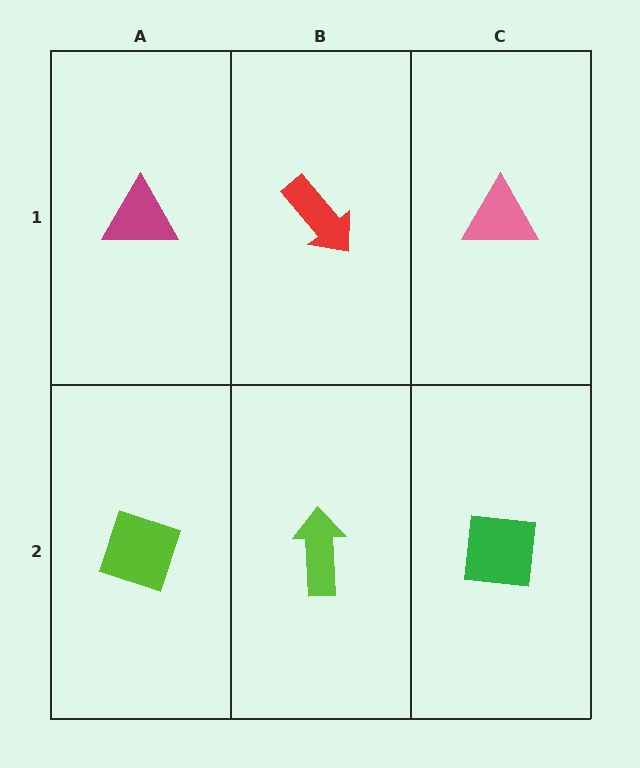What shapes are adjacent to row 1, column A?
A lime diamond (row 2, column A), a red arrow (row 1, column B).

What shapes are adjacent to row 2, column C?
A pink triangle (row 1, column C), a lime arrow (row 2, column B).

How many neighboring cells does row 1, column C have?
2.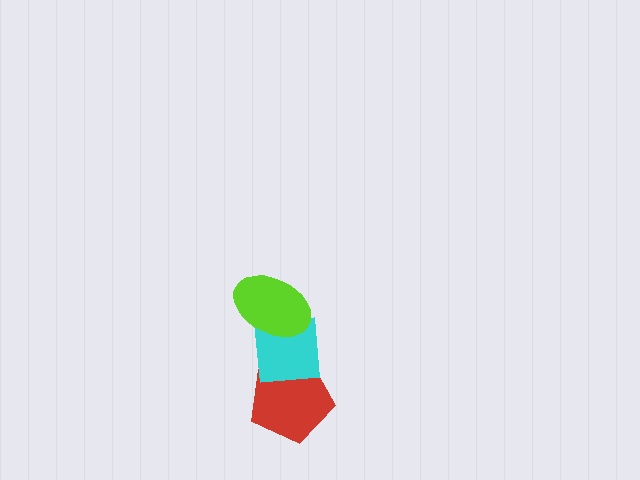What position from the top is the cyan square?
The cyan square is 2nd from the top.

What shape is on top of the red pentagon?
The cyan square is on top of the red pentagon.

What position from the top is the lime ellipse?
The lime ellipse is 1st from the top.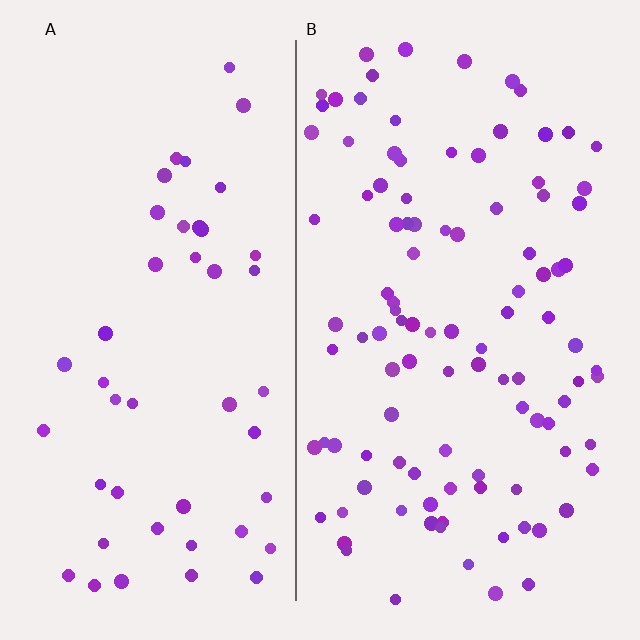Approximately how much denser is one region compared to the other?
Approximately 2.2× — region B over region A.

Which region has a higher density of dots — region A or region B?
B (the right).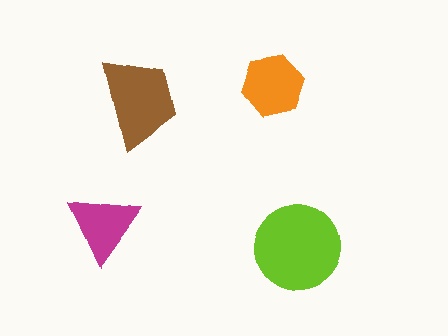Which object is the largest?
The lime circle.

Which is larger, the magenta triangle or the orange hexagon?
The orange hexagon.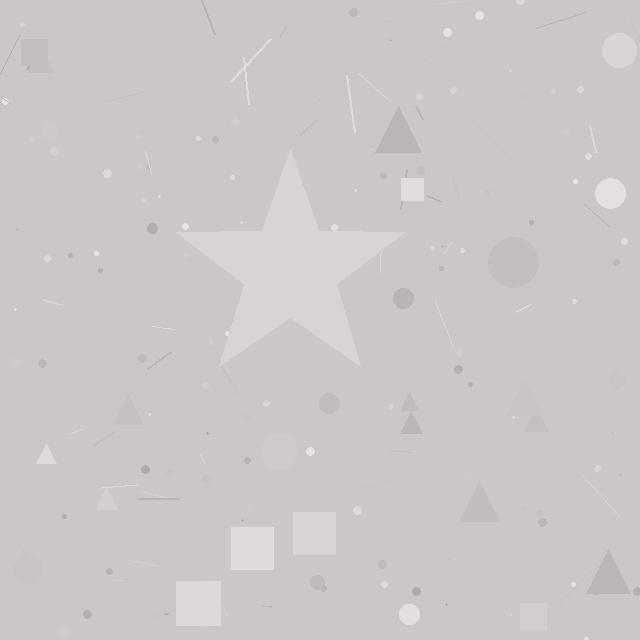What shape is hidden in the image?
A star is hidden in the image.